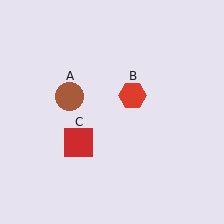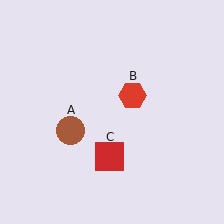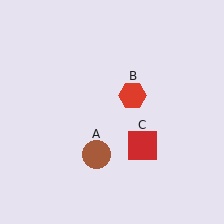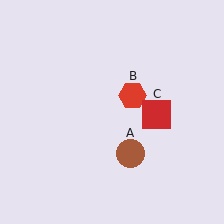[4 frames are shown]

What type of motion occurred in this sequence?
The brown circle (object A), red square (object C) rotated counterclockwise around the center of the scene.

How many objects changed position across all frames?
2 objects changed position: brown circle (object A), red square (object C).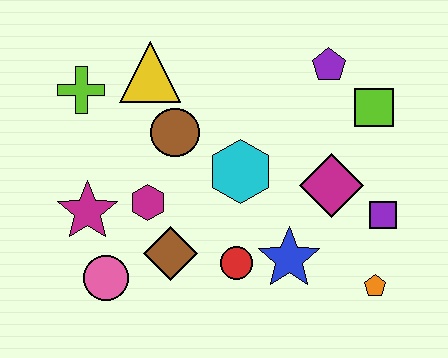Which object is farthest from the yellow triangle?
The orange pentagon is farthest from the yellow triangle.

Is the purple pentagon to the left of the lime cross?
No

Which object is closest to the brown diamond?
The magenta hexagon is closest to the brown diamond.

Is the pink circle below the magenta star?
Yes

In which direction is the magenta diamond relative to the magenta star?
The magenta diamond is to the right of the magenta star.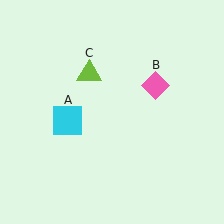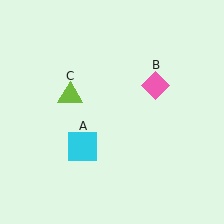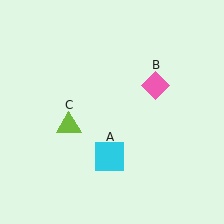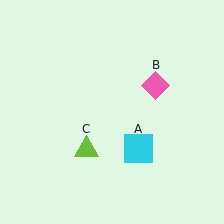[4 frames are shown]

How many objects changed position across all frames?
2 objects changed position: cyan square (object A), lime triangle (object C).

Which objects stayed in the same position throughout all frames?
Pink diamond (object B) remained stationary.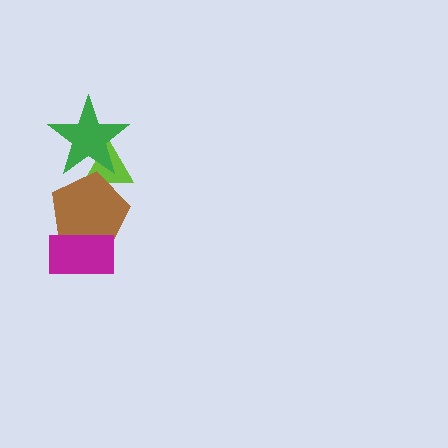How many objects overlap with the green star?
2 objects overlap with the green star.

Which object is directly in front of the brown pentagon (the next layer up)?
The green star is directly in front of the brown pentagon.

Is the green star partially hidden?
No, no other shape covers it.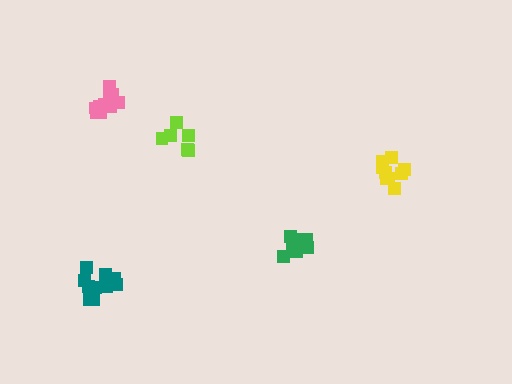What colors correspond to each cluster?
The clusters are colored: pink, yellow, green, lime, teal.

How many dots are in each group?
Group 1: 11 dots, Group 2: 10 dots, Group 3: 7 dots, Group 4: 6 dots, Group 5: 10 dots (44 total).